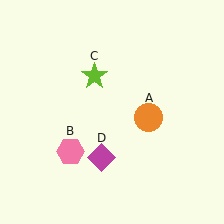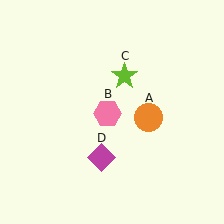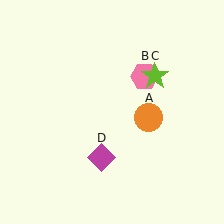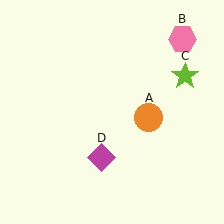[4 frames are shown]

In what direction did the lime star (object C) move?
The lime star (object C) moved right.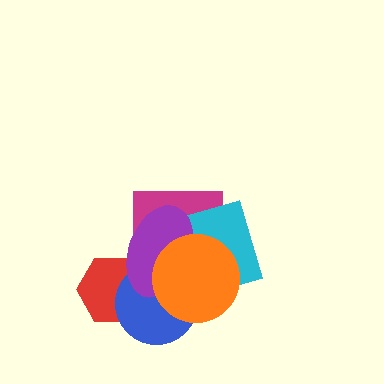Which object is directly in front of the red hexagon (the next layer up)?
The blue circle is directly in front of the red hexagon.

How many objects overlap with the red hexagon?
2 objects overlap with the red hexagon.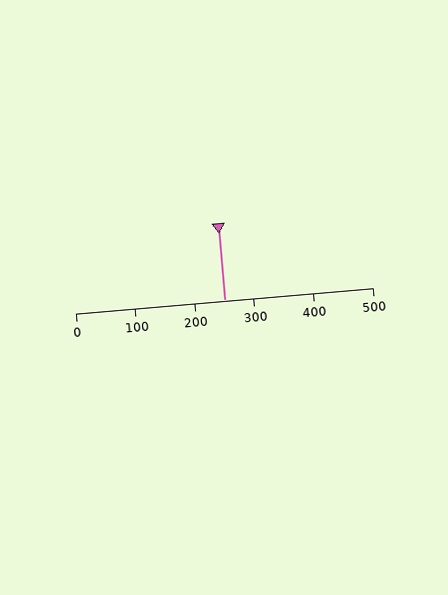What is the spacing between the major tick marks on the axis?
The major ticks are spaced 100 apart.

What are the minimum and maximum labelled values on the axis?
The axis runs from 0 to 500.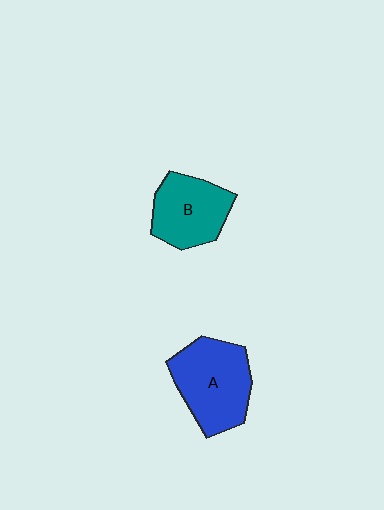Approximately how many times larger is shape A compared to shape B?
Approximately 1.3 times.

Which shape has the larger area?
Shape A (blue).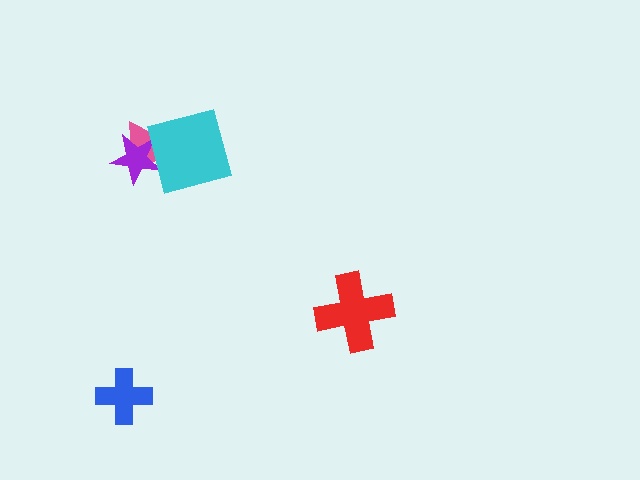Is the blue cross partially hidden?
No, no other shape covers it.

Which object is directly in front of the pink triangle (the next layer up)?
The purple star is directly in front of the pink triangle.